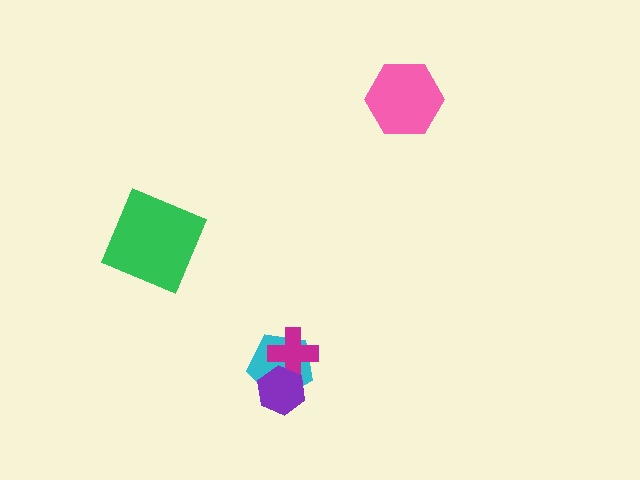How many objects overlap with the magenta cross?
2 objects overlap with the magenta cross.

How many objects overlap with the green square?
0 objects overlap with the green square.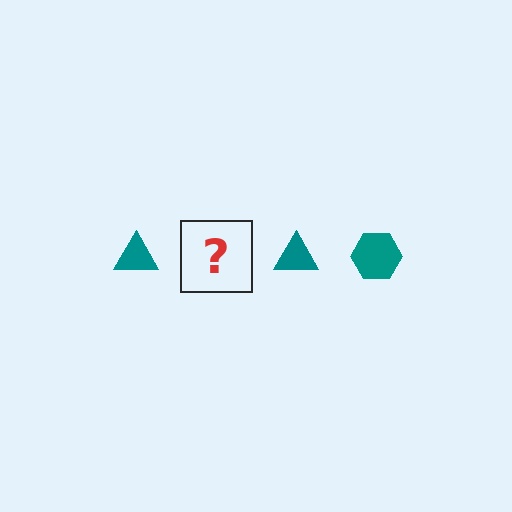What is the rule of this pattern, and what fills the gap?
The rule is that the pattern cycles through triangle, hexagon shapes in teal. The gap should be filled with a teal hexagon.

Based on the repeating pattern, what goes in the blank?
The blank should be a teal hexagon.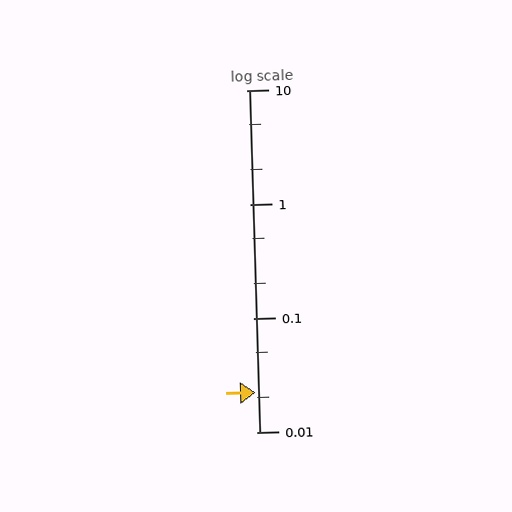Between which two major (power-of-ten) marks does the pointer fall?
The pointer is between 0.01 and 0.1.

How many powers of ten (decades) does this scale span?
The scale spans 3 decades, from 0.01 to 10.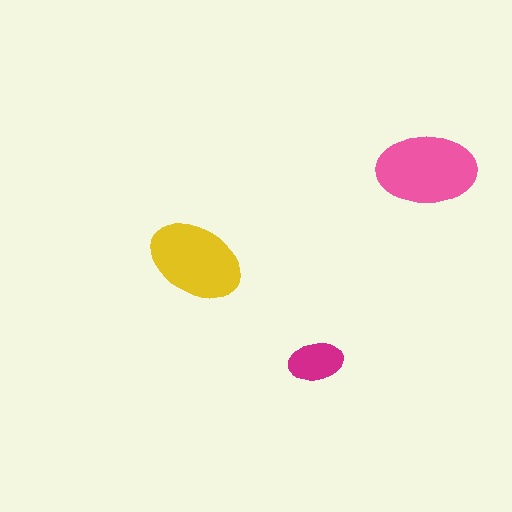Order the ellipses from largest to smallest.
the pink one, the yellow one, the magenta one.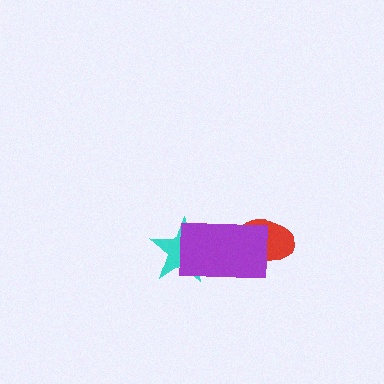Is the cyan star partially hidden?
Yes, it is partially covered by another shape.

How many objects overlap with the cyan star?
1 object overlaps with the cyan star.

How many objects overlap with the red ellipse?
1 object overlaps with the red ellipse.